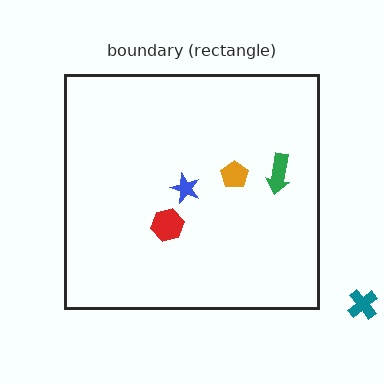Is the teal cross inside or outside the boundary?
Outside.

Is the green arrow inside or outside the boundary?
Inside.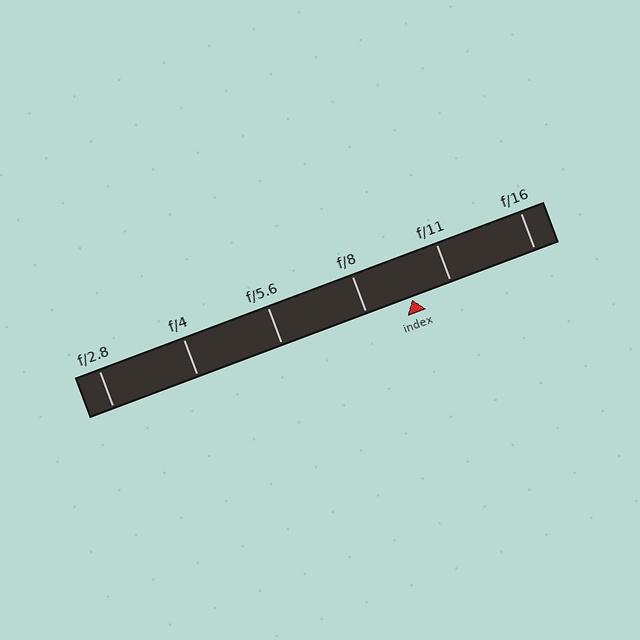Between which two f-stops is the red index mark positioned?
The index mark is between f/8 and f/11.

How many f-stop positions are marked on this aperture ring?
There are 6 f-stop positions marked.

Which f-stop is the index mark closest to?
The index mark is closest to f/11.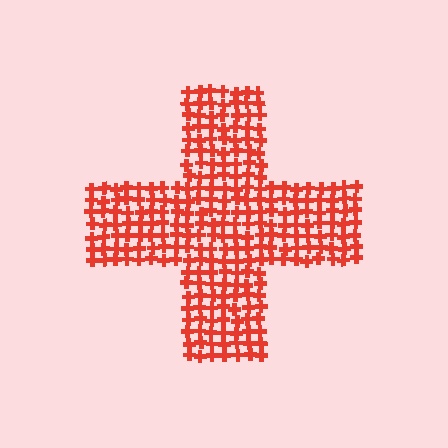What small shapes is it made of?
It is made of small crosses.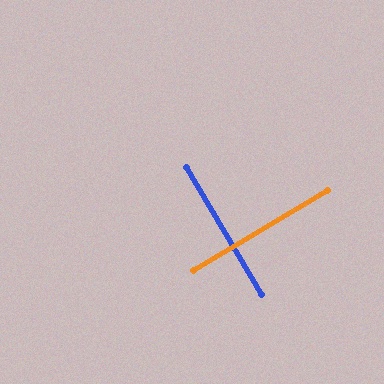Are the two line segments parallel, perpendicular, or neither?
Perpendicular — they meet at approximately 89°.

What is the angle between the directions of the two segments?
Approximately 89 degrees.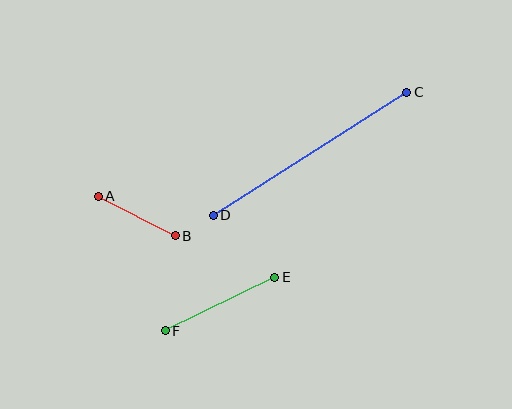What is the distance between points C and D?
The distance is approximately 229 pixels.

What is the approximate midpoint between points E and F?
The midpoint is at approximately (220, 304) pixels.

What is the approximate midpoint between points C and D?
The midpoint is at approximately (310, 154) pixels.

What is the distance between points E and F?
The distance is approximately 122 pixels.